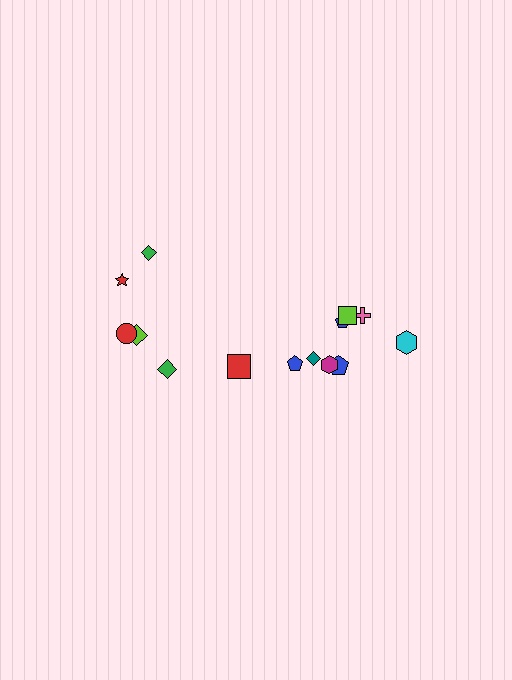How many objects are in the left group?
There are 6 objects.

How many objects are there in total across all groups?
There are 14 objects.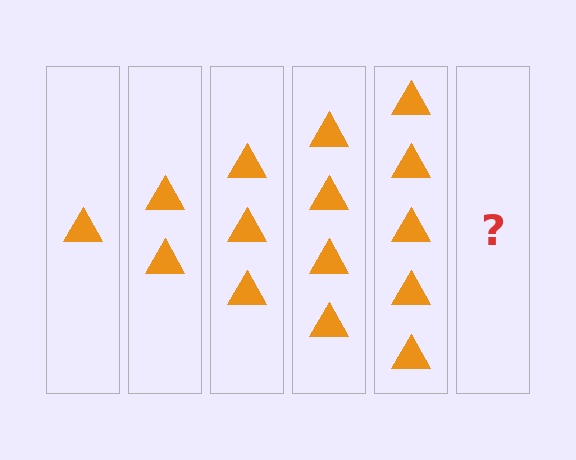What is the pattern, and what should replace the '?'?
The pattern is that each step adds one more triangle. The '?' should be 6 triangles.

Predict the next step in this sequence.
The next step is 6 triangles.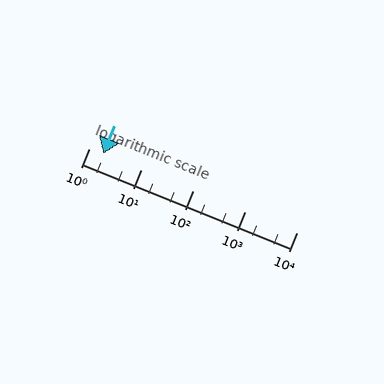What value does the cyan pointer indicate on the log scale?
The pointer indicates approximately 1.9.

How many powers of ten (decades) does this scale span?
The scale spans 4 decades, from 1 to 10000.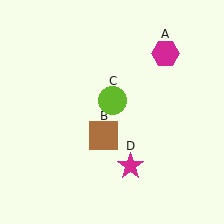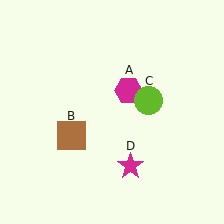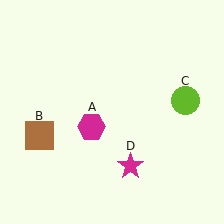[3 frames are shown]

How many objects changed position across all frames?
3 objects changed position: magenta hexagon (object A), brown square (object B), lime circle (object C).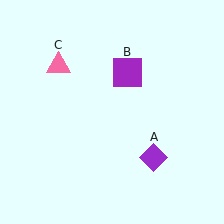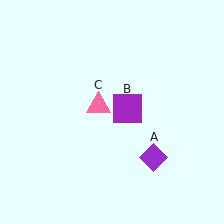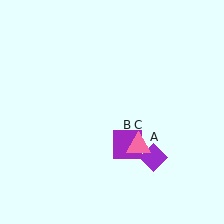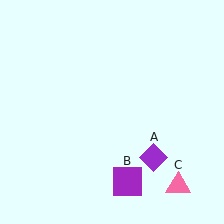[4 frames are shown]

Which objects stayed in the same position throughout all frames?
Purple diamond (object A) remained stationary.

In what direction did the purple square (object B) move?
The purple square (object B) moved down.